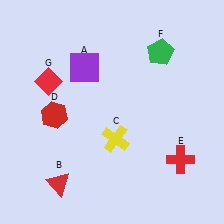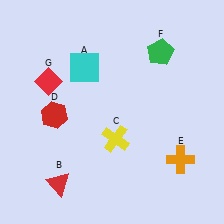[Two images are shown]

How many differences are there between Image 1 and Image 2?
There are 2 differences between the two images.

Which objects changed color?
A changed from purple to cyan. E changed from red to orange.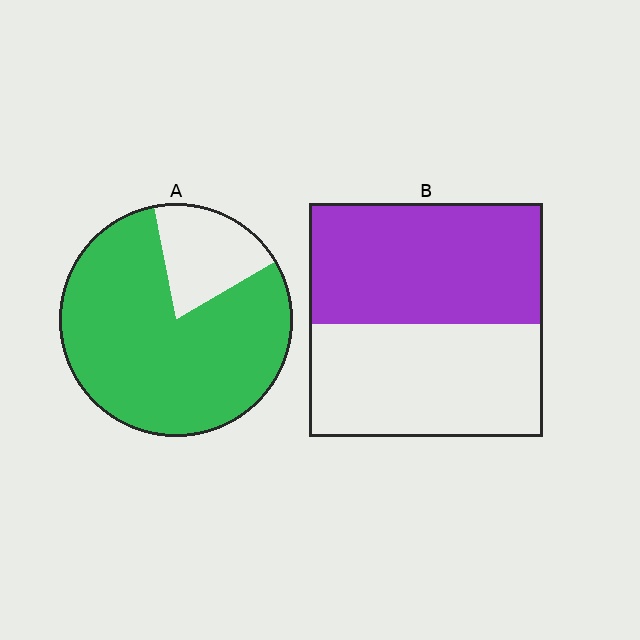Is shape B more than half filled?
Roughly half.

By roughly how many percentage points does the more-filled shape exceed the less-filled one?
By roughly 30 percentage points (A over B).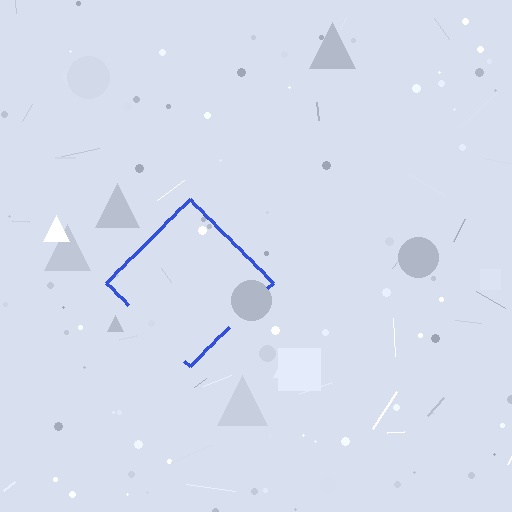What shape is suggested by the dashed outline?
The dashed outline suggests a diamond.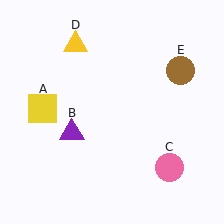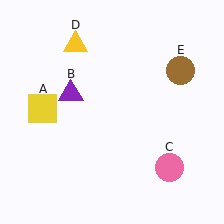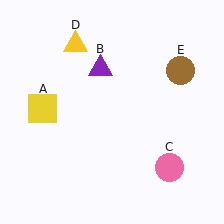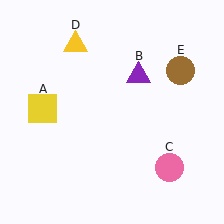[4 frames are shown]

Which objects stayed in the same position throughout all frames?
Yellow square (object A) and pink circle (object C) and yellow triangle (object D) and brown circle (object E) remained stationary.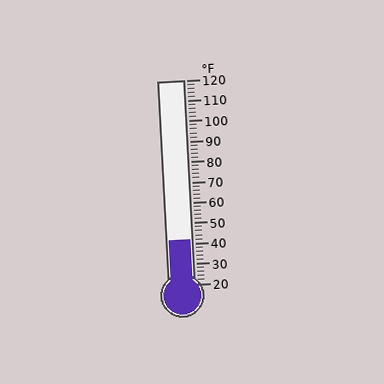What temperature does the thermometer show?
The thermometer shows approximately 42°F.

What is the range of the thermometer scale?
The thermometer scale ranges from 20°F to 120°F.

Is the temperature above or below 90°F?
The temperature is below 90°F.